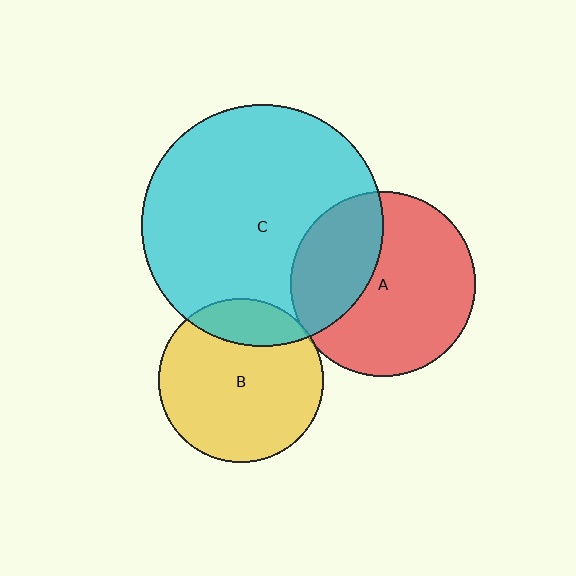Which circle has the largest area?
Circle C (cyan).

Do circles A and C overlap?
Yes.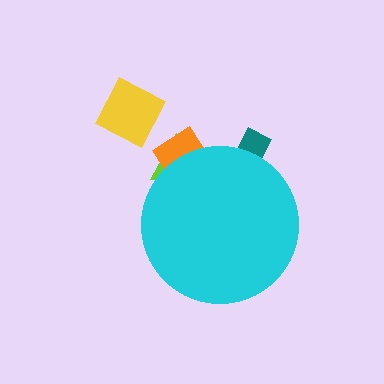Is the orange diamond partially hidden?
Yes, the orange diamond is partially hidden behind the cyan circle.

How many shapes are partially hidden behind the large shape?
3 shapes are partially hidden.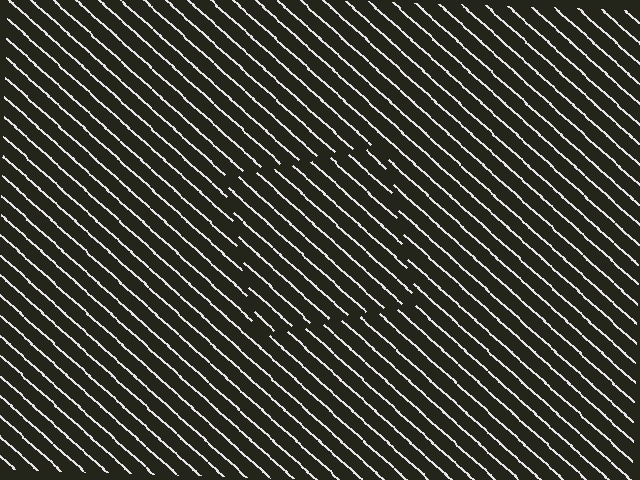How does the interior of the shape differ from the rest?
The interior of the shape contains the same grating, shifted by half a period — the contour is defined by the phase discontinuity where line-ends from the inner and outer gratings abut.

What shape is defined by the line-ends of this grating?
An illusory square. The interior of the shape contains the same grating, shifted by half a period — the contour is defined by the phase discontinuity where line-ends from the inner and outer gratings abut.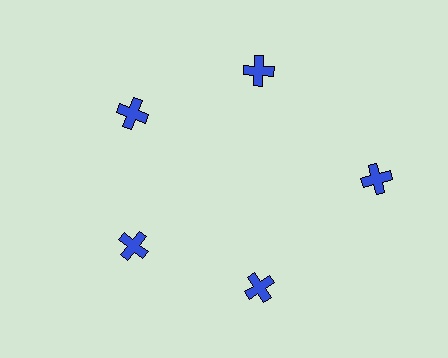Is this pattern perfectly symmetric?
No. The 5 blue crosses are arranged in a ring, but one element near the 3 o'clock position is pushed outward from the center, breaking the 5-fold rotational symmetry.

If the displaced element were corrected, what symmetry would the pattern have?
It would have 5-fold rotational symmetry — the pattern would map onto itself every 72 degrees.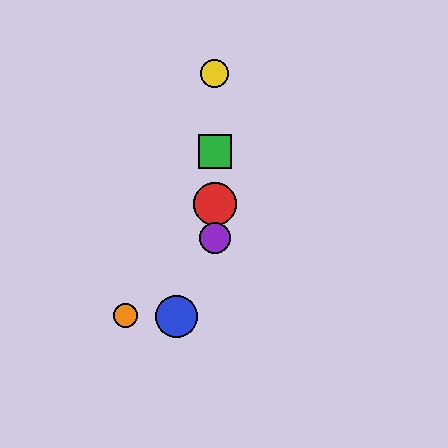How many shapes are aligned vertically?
4 shapes (the red circle, the green square, the yellow circle, the purple circle) are aligned vertically.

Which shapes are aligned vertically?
The red circle, the green square, the yellow circle, the purple circle are aligned vertically.